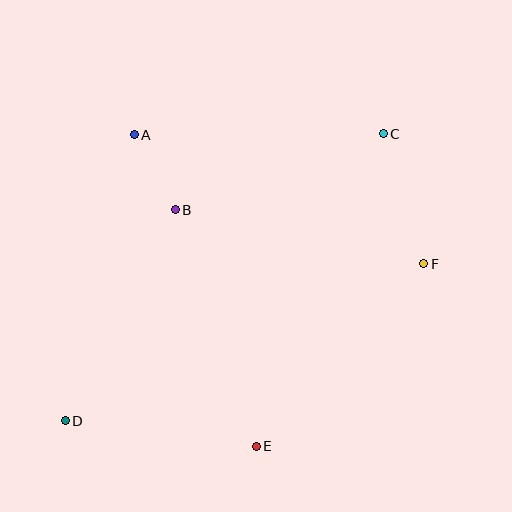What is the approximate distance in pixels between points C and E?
The distance between C and E is approximately 337 pixels.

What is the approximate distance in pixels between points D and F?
The distance between D and F is approximately 392 pixels.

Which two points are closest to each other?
Points A and B are closest to each other.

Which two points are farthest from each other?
Points C and D are farthest from each other.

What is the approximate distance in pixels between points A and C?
The distance between A and C is approximately 249 pixels.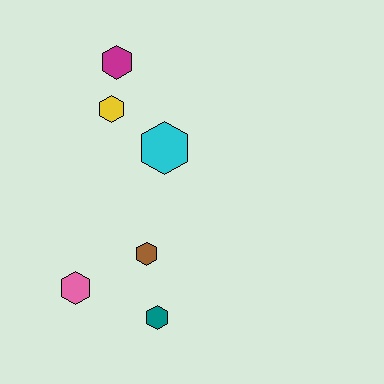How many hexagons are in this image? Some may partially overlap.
There are 6 hexagons.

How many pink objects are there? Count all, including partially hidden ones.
There is 1 pink object.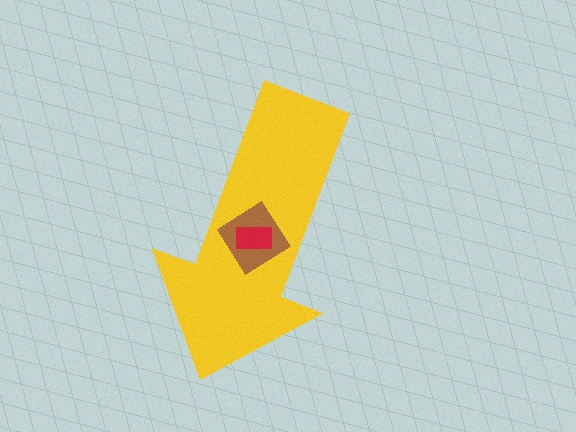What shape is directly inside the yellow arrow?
The brown diamond.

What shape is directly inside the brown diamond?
The red rectangle.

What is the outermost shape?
The yellow arrow.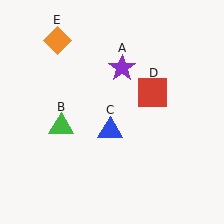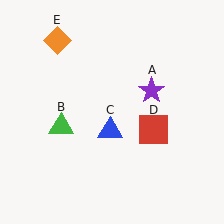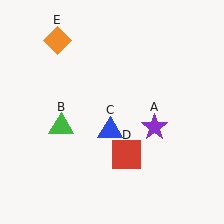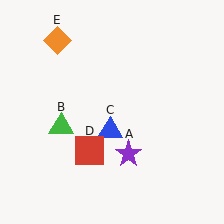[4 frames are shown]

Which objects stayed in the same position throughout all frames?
Green triangle (object B) and blue triangle (object C) and orange diamond (object E) remained stationary.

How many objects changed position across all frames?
2 objects changed position: purple star (object A), red square (object D).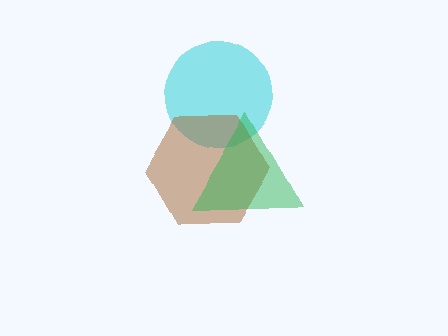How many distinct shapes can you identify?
There are 3 distinct shapes: a cyan circle, a brown hexagon, a green triangle.